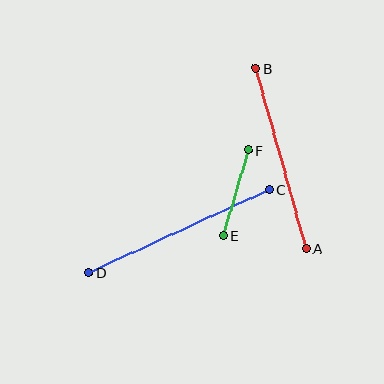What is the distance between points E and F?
The distance is approximately 89 pixels.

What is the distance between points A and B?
The distance is approximately 187 pixels.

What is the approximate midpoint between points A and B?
The midpoint is at approximately (281, 158) pixels.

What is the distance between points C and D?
The distance is approximately 199 pixels.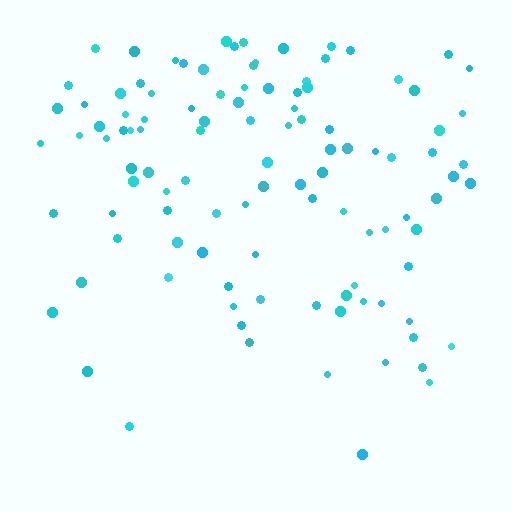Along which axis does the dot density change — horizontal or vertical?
Vertical.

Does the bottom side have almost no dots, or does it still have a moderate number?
Still a moderate number, just noticeably fewer than the top.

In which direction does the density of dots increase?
From bottom to top, with the top side densest.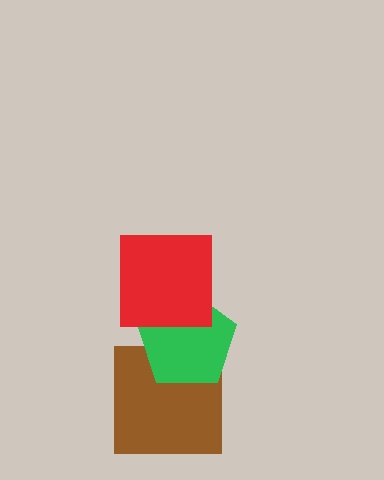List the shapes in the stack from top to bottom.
From top to bottom: the red square, the green pentagon, the brown square.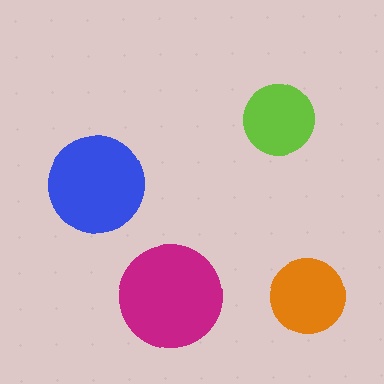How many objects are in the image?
There are 4 objects in the image.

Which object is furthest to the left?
The blue circle is leftmost.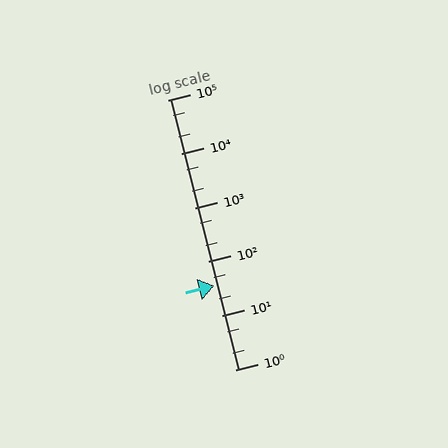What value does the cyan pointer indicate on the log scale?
The pointer indicates approximately 36.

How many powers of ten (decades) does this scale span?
The scale spans 5 decades, from 1 to 100000.